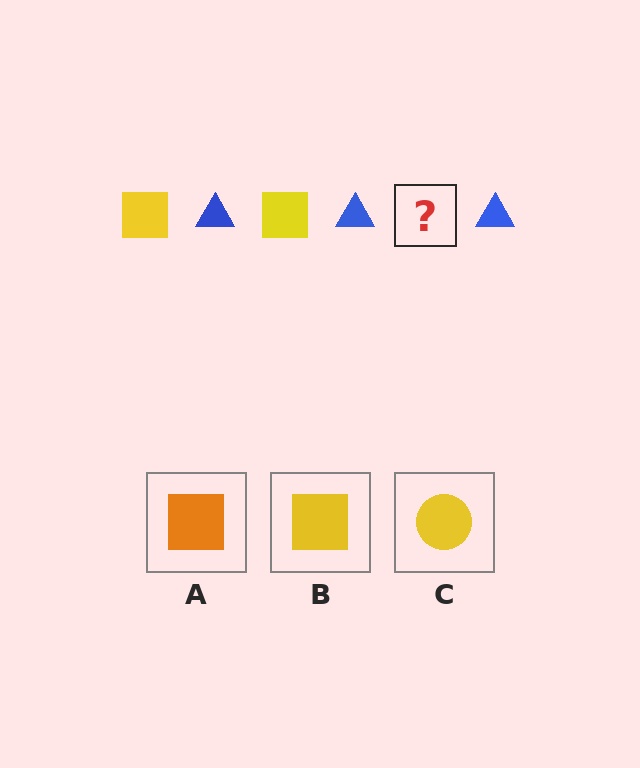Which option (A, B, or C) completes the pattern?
B.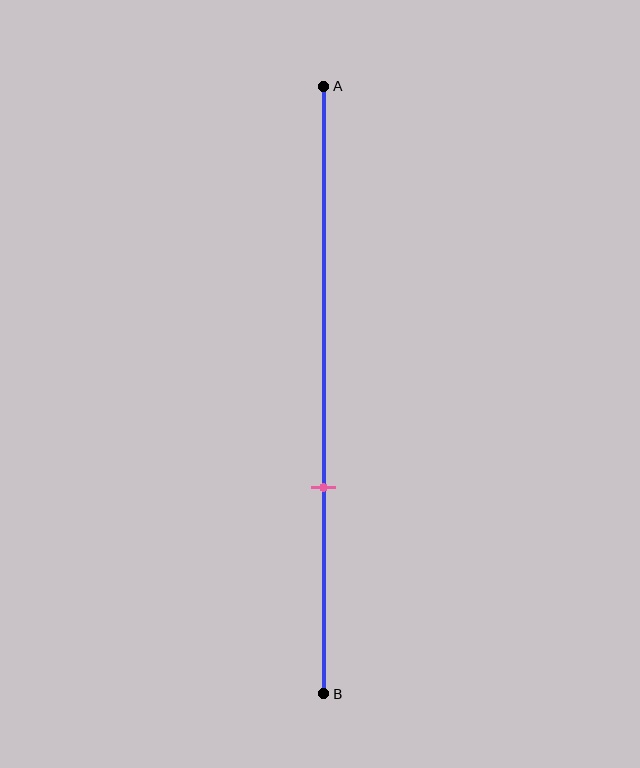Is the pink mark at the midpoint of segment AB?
No, the mark is at about 65% from A, not at the 50% midpoint.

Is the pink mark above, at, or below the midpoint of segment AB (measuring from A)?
The pink mark is below the midpoint of segment AB.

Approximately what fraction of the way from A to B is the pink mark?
The pink mark is approximately 65% of the way from A to B.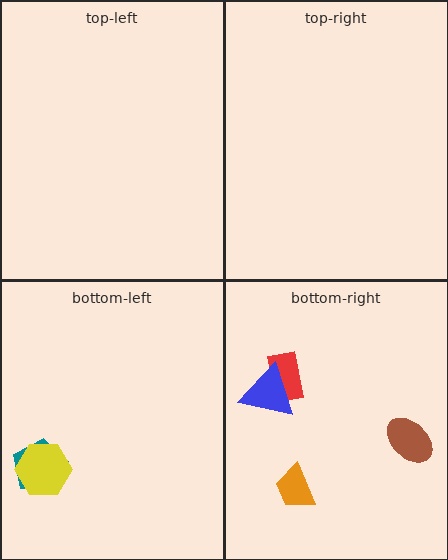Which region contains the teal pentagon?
The bottom-left region.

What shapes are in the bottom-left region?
The teal pentagon, the yellow hexagon.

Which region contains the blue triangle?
The bottom-right region.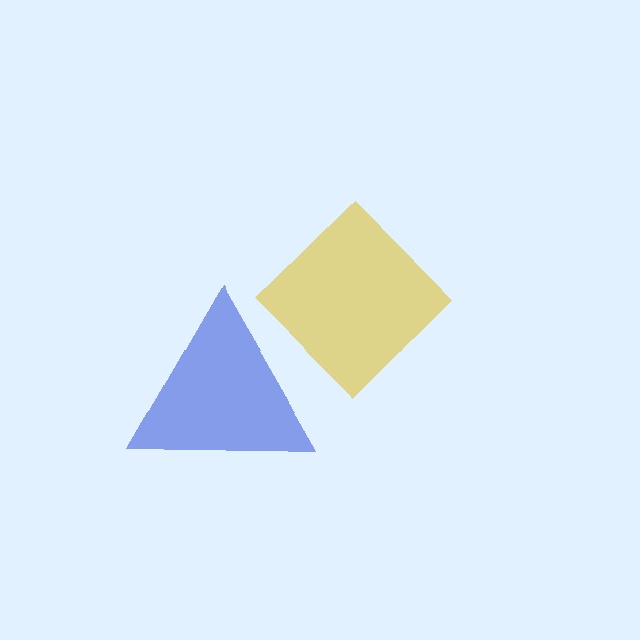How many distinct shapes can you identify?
There are 2 distinct shapes: a yellow diamond, a blue triangle.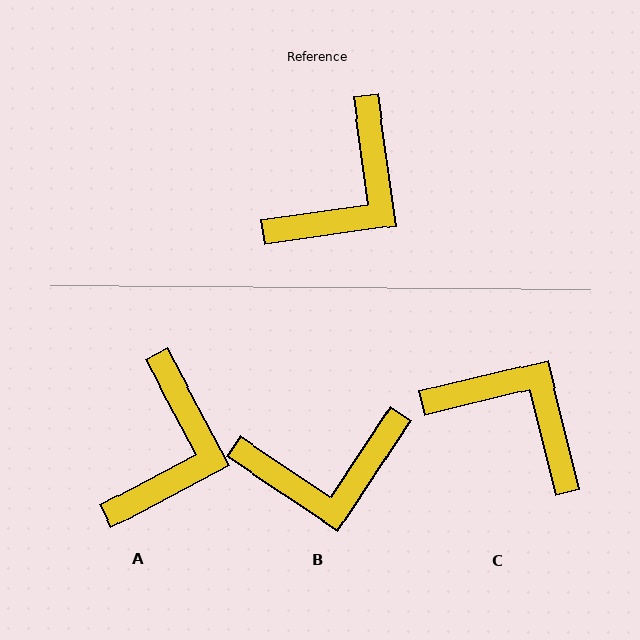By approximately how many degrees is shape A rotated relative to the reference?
Approximately 20 degrees counter-clockwise.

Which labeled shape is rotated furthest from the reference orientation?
C, about 96 degrees away.